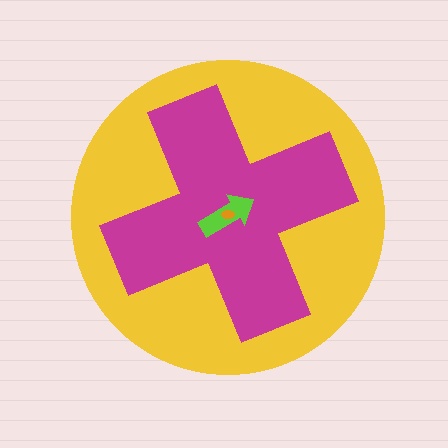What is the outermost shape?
The yellow circle.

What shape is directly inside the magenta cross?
The lime arrow.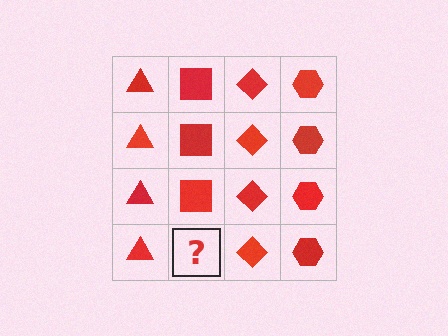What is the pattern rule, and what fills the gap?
The rule is that each column has a consistent shape. The gap should be filled with a red square.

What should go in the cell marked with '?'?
The missing cell should contain a red square.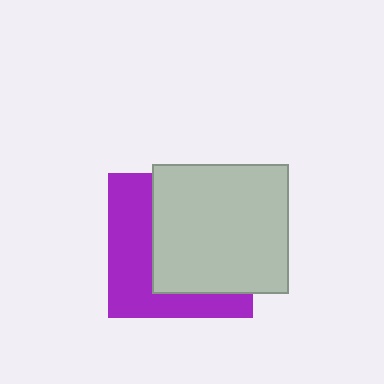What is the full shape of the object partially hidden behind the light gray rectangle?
The partially hidden object is a purple square.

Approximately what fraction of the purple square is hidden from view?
Roughly 58% of the purple square is hidden behind the light gray rectangle.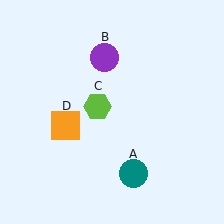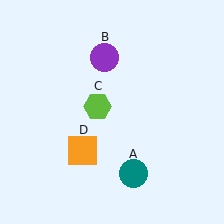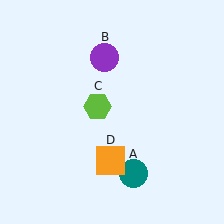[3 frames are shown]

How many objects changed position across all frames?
1 object changed position: orange square (object D).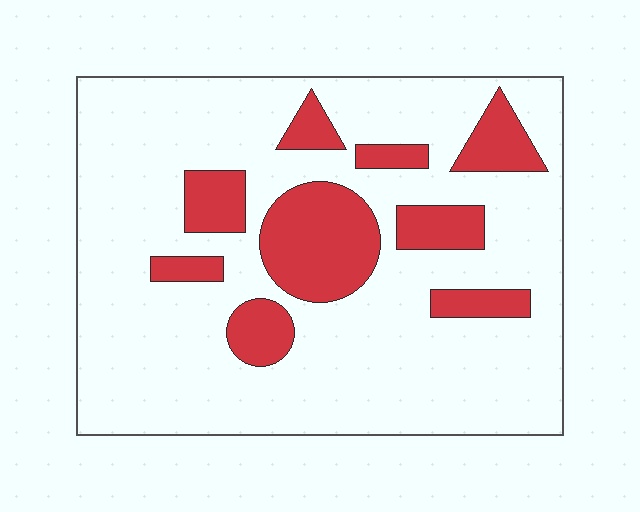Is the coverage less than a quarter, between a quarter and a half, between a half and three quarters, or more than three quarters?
Less than a quarter.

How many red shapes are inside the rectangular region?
9.